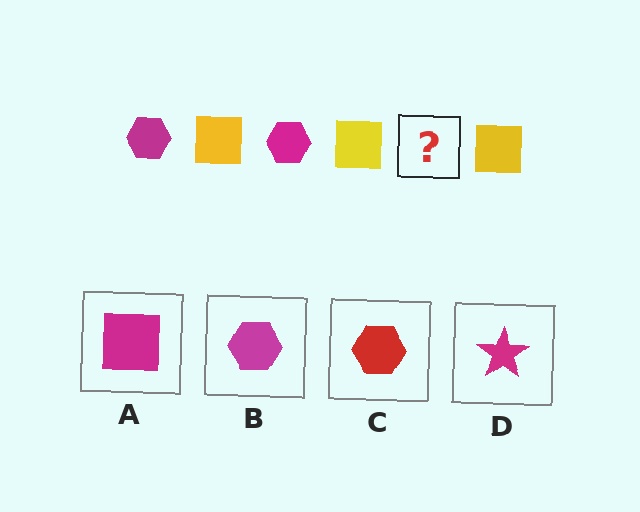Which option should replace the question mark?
Option B.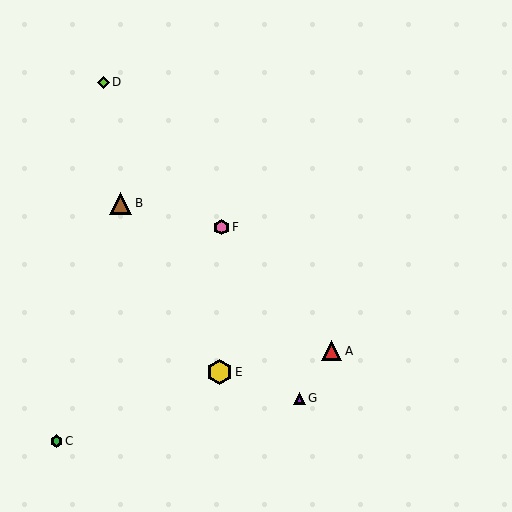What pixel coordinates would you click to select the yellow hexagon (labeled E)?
Click at (219, 372) to select the yellow hexagon E.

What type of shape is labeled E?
Shape E is a yellow hexagon.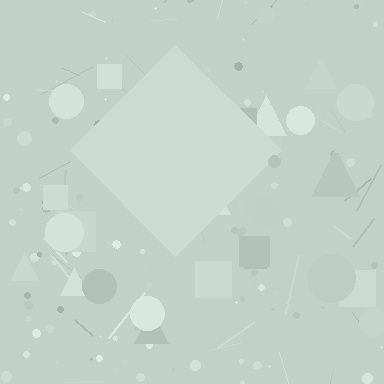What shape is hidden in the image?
A diamond is hidden in the image.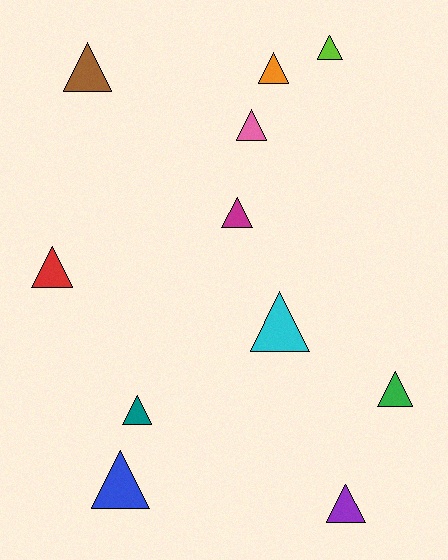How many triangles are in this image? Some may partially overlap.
There are 11 triangles.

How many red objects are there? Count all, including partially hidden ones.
There is 1 red object.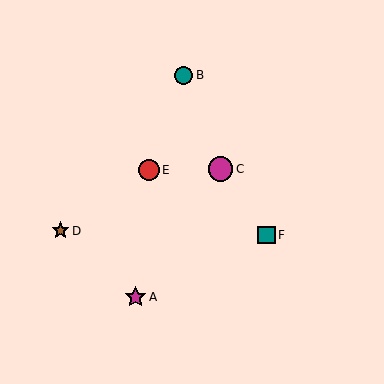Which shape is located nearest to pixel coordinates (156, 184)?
The red circle (labeled E) at (149, 170) is nearest to that location.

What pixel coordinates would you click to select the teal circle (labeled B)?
Click at (184, 75) to select the teal circle B.